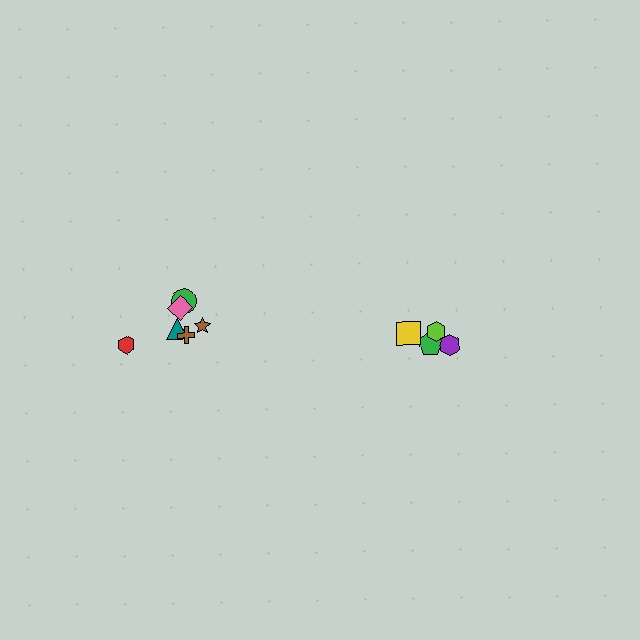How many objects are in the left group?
There are 6 objects.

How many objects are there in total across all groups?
There are 10 objects.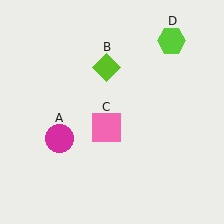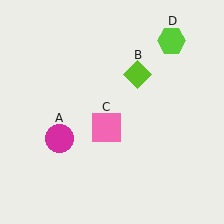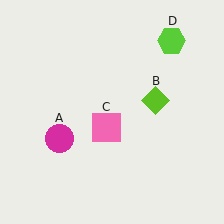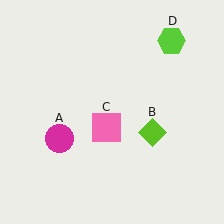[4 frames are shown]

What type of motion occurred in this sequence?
The lime diamond (object B) rotated clockwise around the center of the scene.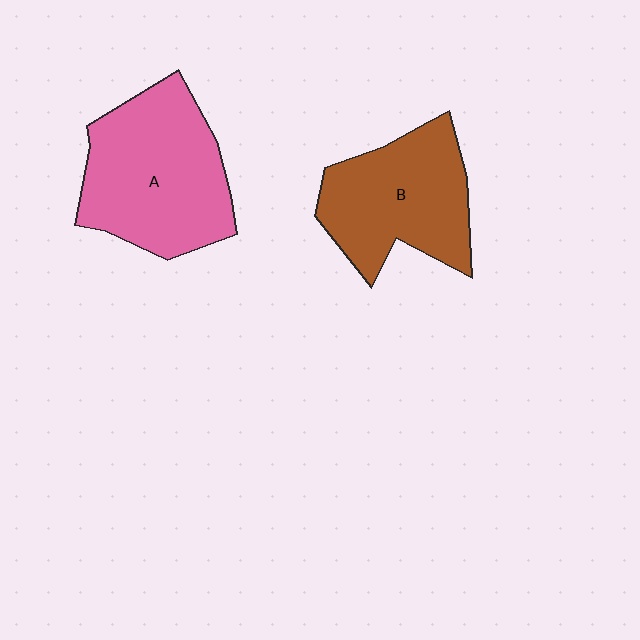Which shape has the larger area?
Shape A (pink).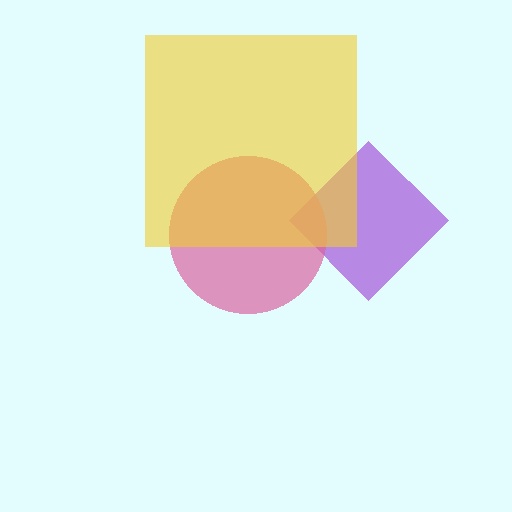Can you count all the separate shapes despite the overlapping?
Yes, there are 3 separate shapes.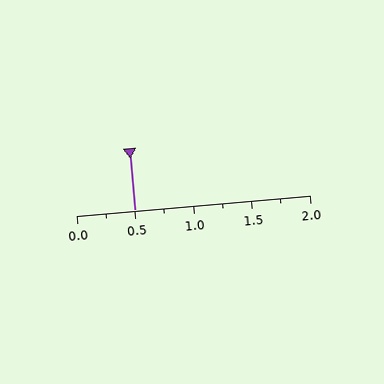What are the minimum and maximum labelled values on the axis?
The axis runs from 0.0 to 2.0.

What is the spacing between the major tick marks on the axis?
The major ticks are spaced 0.5 apart.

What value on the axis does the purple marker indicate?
The marker indicates approximately 0.5.